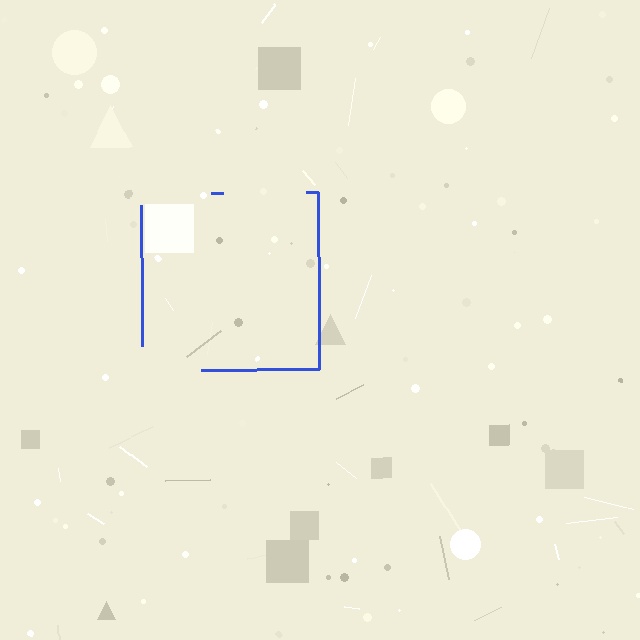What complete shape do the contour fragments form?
The contour fragments form a square.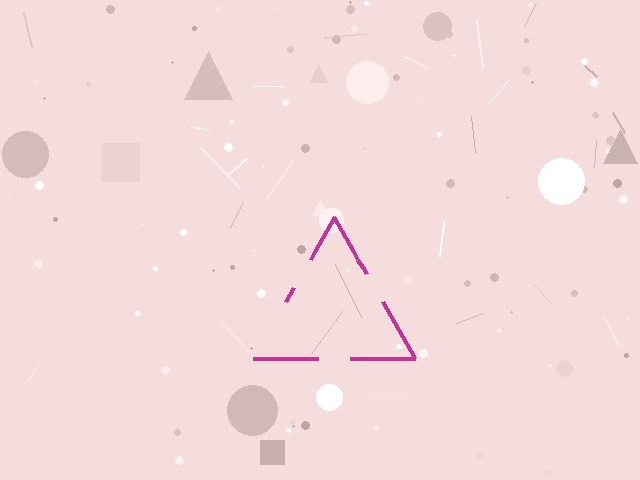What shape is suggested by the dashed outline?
The dashed outline suggests a triangle.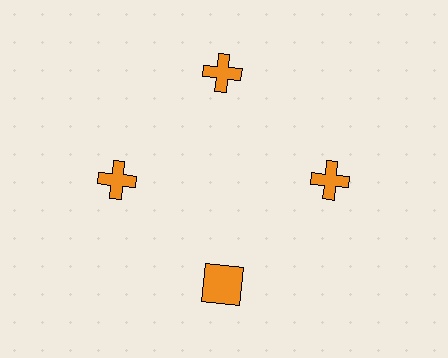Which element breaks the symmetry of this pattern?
The orange square at roughly the 6 o'clock position breaks the symmetry. All other shapes are orange crosses.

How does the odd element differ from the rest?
It has a different shape: square instead of cross.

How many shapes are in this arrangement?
There are 4 shapes arranged in a ring pattern.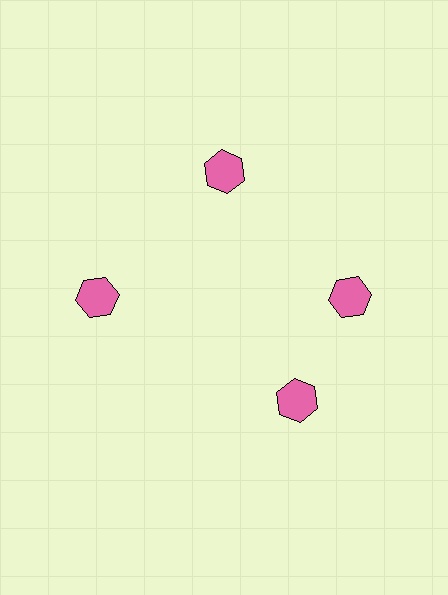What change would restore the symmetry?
The symmetry would be restored by rotating it back into even spacing with its neighbors so that all 4 hexagons sit at equal angles and equal distance from the center.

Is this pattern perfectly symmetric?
No. The 4 pink hexagons are arranged in a ring, but one element near the 6 o'clock position is rotated out of alignment along the ring, breaking the 4-fold rotational symmetry.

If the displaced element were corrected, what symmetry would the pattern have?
It would have 4-fold rotational symmetry — the pattern would map onto itself every 90 degrees.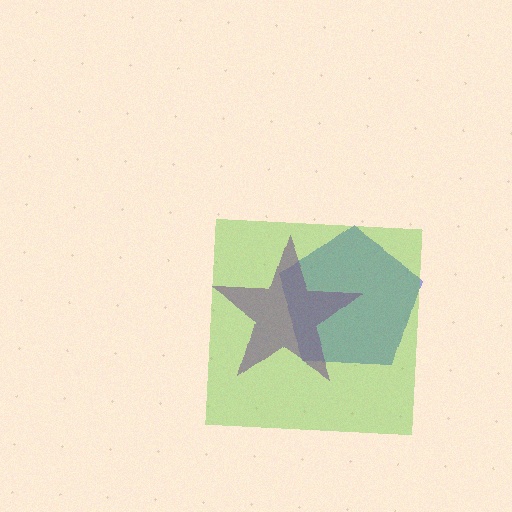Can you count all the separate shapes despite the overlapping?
Yes, there are 3 separate shapes.